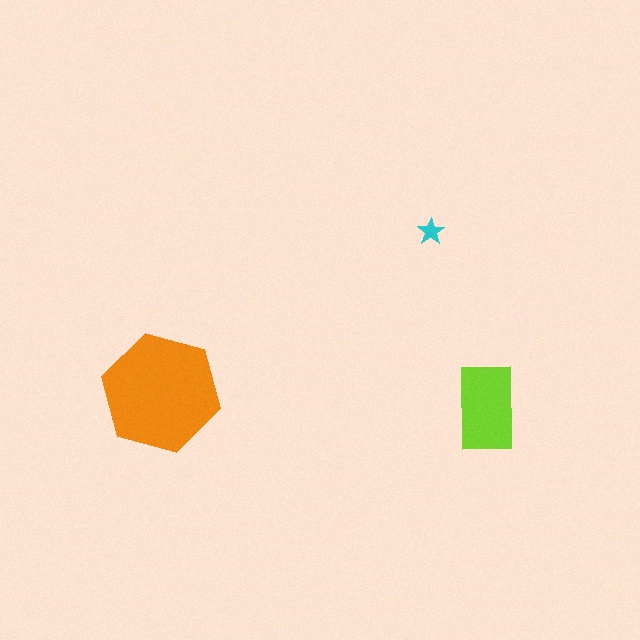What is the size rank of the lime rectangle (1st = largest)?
2nd.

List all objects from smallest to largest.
The cyan star, the lime rectangle, the orange hexagon.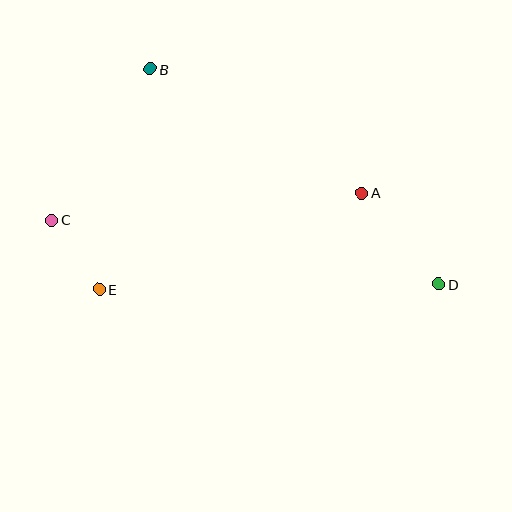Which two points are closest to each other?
Points C and E are closest to each other.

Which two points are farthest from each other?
Points C and D are farthest from each other.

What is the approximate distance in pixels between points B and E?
The distance between B and E is approximately 226 pixels.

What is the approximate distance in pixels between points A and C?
The distance between A and C is approximately 311 pixels.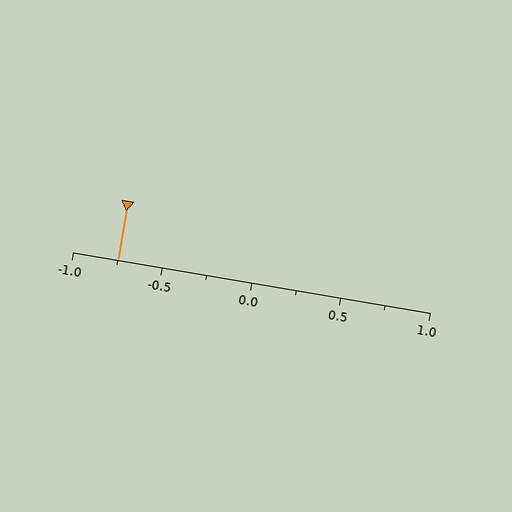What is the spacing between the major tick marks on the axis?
The major ticks are spaced 0.5 apart.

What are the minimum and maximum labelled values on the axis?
The axis runs from -1.0 to 1.0.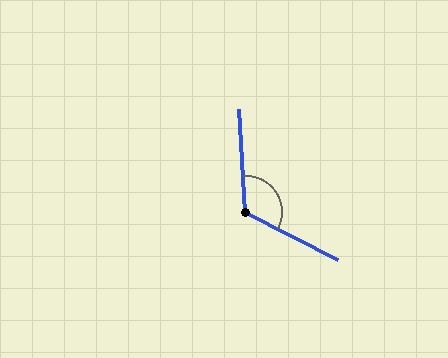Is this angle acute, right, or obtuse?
It is obtuse.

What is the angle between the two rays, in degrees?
Approximately 120 degrees.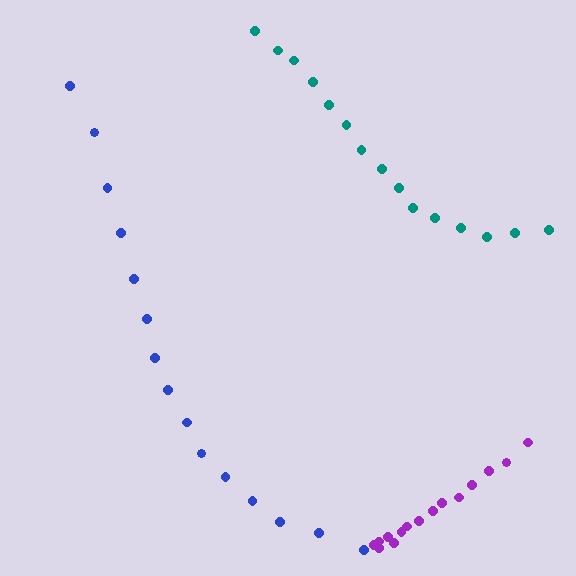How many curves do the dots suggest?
There are 3 distinct paths.